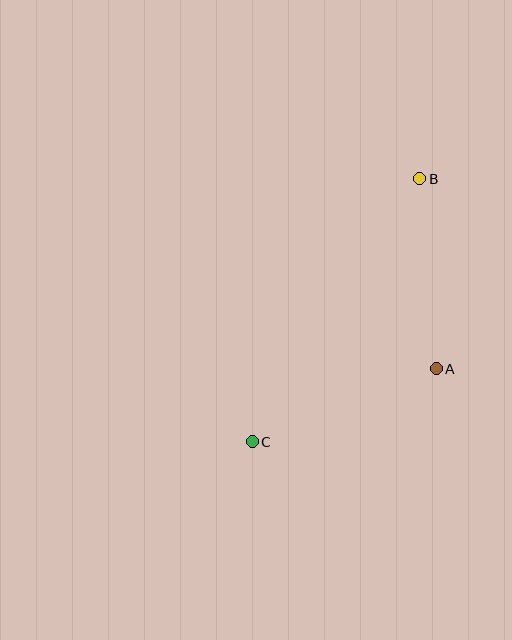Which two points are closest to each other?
Points A and B are closest to each other.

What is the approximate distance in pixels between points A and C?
The distance between A and C is approximately 198 pixels.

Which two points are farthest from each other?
Points B and C are farthest from each other.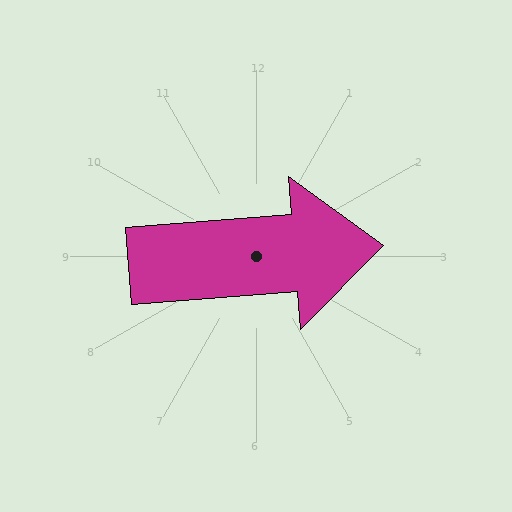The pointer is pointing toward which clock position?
Roughly 3 o'clock.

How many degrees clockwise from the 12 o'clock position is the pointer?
Approximately 85 degrees.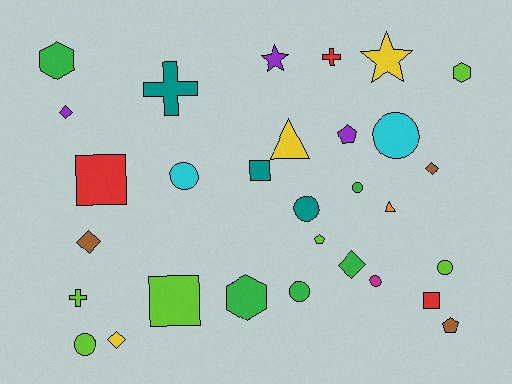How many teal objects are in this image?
There are 3 teal objects.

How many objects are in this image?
There are 30 objects.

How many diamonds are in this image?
There are 5 diamonds.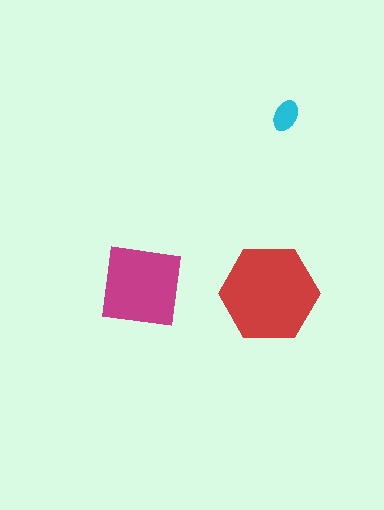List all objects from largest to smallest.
The red hexagon, the magenta square, the cyan ellipse.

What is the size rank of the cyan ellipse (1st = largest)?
3rd.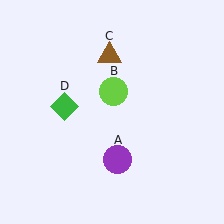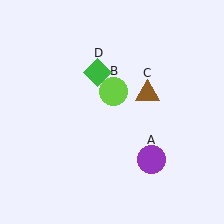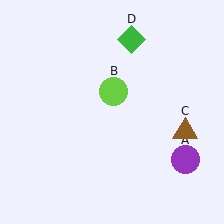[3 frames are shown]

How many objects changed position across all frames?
3 objects changed position: purple circle (object A), brown triangle (object C), green diamond (object D).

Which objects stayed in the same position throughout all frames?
Lime circle (object B) remained stationary.